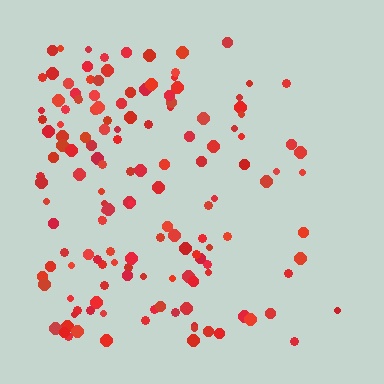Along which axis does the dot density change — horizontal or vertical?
Horizontal.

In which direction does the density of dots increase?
From right to left, with the left side densest.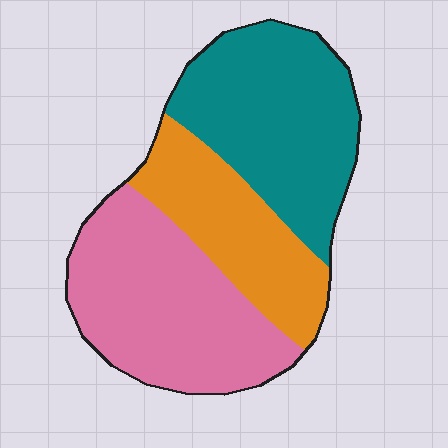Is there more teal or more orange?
Teal.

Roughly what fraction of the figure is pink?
Pink takes up about three eighths (3/8) of the figure.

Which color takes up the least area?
Orange, at roughly 25%.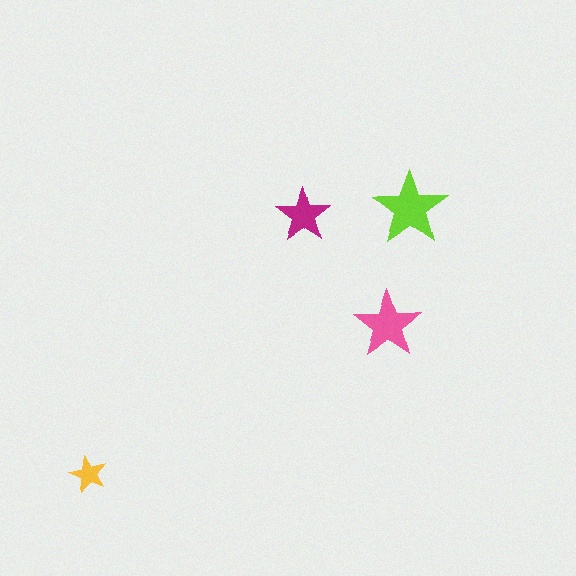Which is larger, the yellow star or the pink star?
The pink one.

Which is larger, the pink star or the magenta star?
The pink one.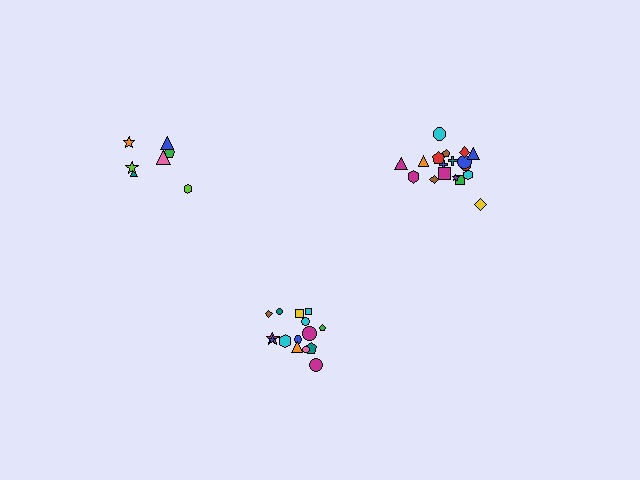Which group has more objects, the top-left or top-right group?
The top-right group.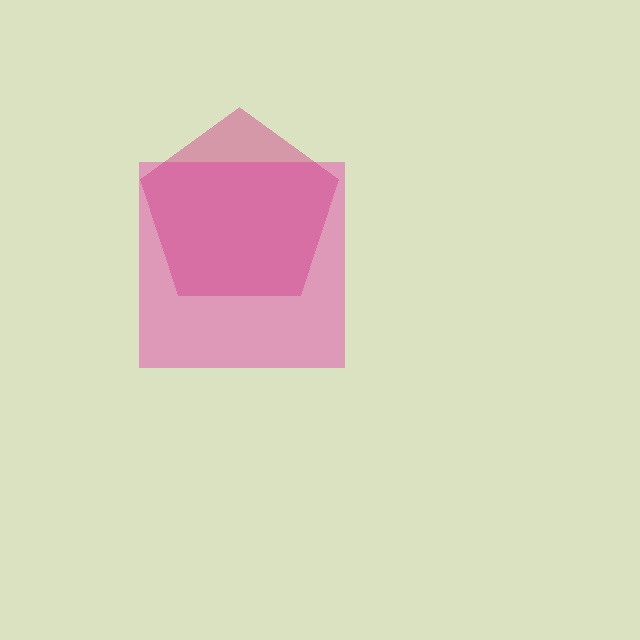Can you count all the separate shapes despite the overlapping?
Yes, there are 2 separate shapes.